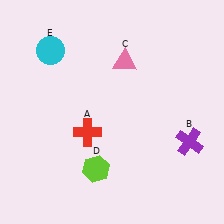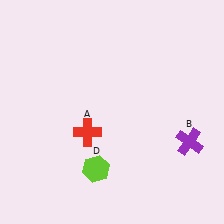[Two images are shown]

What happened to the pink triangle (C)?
The pink triangle (C) was removed in Image 2. It was in the top-right area of Image 1.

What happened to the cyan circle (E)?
The cyan circle (E) was removed in Image 2. It was in the top-left area of Image 1.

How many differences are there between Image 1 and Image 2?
There are 2 differences between the two images.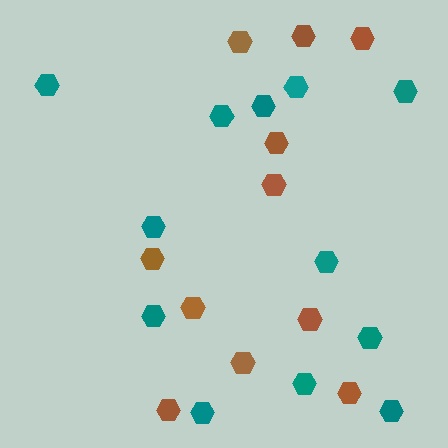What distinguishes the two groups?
There are 2 groups: one group of brown hexagons (11) and one group of teal hexagons (12).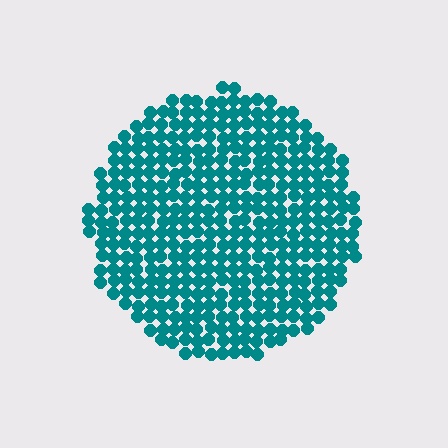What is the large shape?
The large shape is a circle.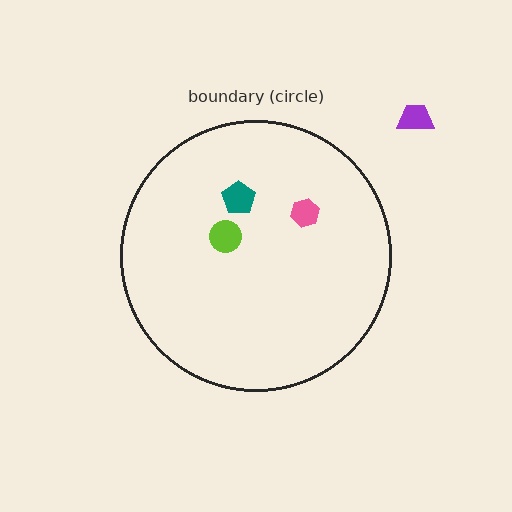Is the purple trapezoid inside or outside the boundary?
Outside.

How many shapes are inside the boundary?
3 inside, 1 outside.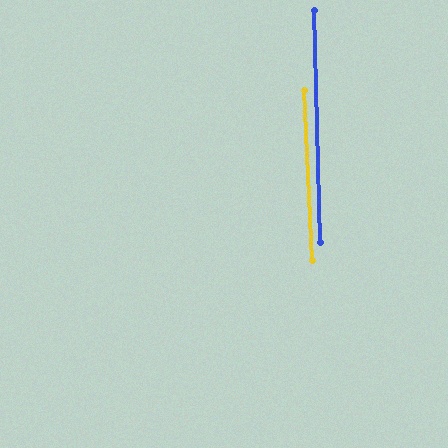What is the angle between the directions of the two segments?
Approximately 1 degree.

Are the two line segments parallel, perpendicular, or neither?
Parallel — their directions differ by only 1.2°.